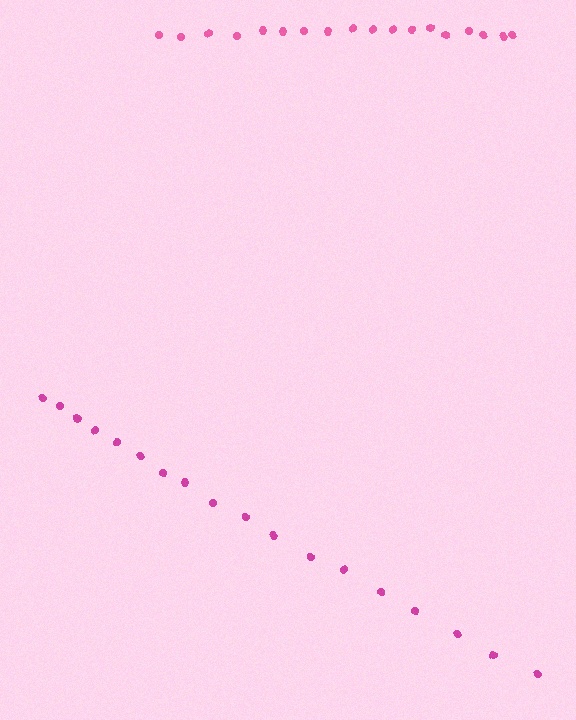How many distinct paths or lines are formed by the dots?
There are 2 distinct paths.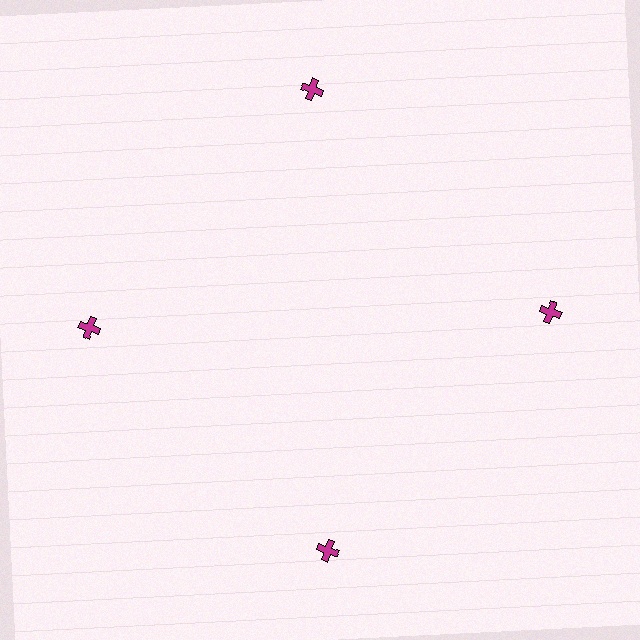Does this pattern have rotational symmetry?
Yes, this pattern has 4-fold rotational symmetry. It looks the same after rotating 90 degrees around the center.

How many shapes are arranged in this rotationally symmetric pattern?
There are 4 shapes, arranged in 4 groups of 1.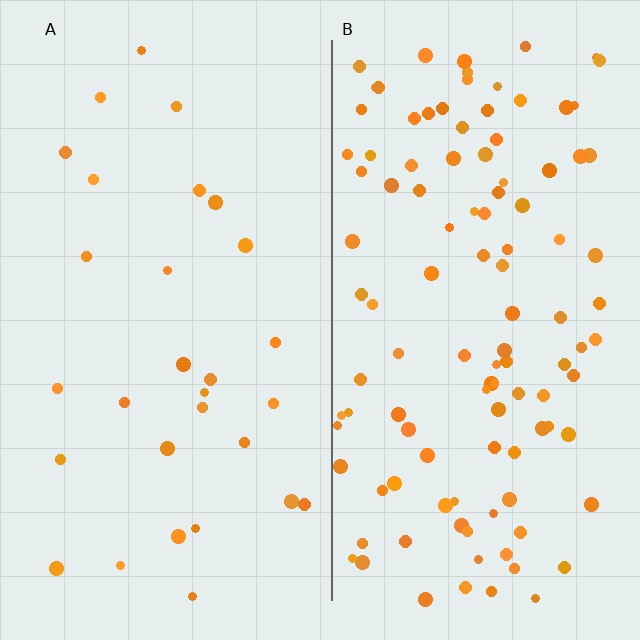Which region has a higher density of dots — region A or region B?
B (the right).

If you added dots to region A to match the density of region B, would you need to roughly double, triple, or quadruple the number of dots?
Approximately quadruple.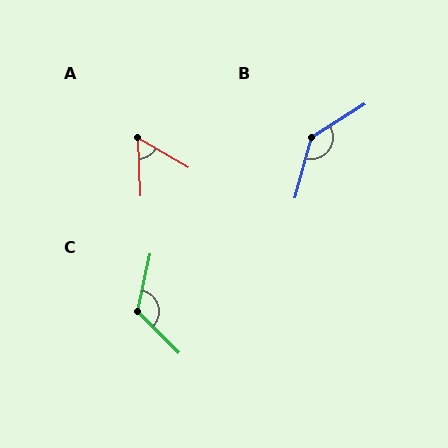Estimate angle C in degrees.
Approximately 123 degrees.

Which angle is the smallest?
A, at approximately 58 degrees.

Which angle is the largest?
B, at approximately 137 degrees.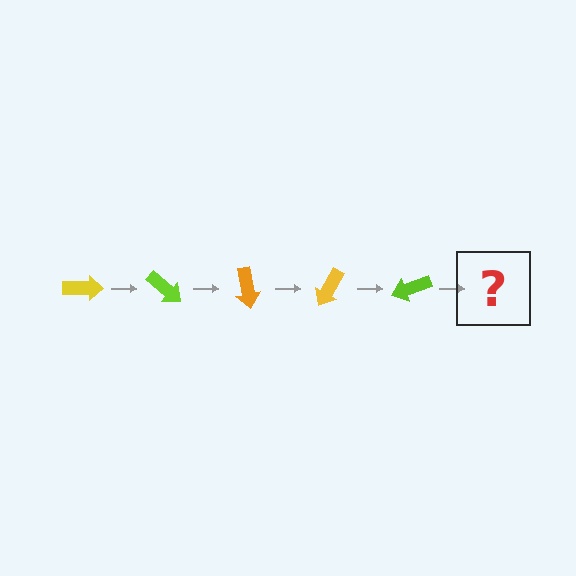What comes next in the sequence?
The next element should be an orange arrow, rotated 200 degrees from the start.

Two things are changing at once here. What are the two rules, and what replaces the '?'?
The two rules are that it rotates 40 degrees each step and the color cycles through yellow, lime, and orange. The '?' should be an orange arrow, rotated 200 degrees from the start.